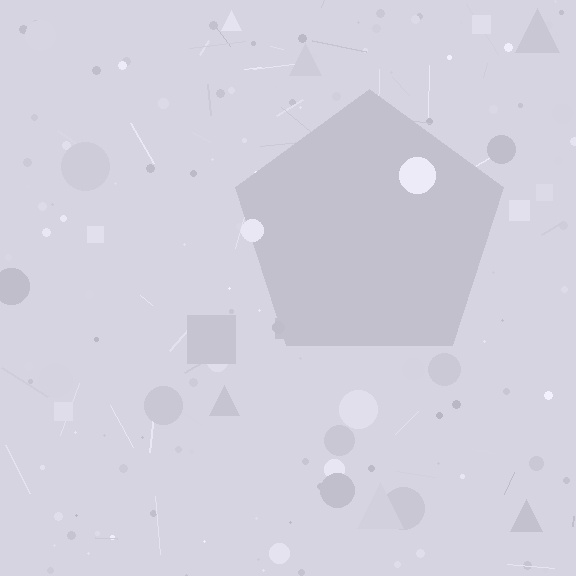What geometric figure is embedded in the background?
A pentagon is embedded in the background.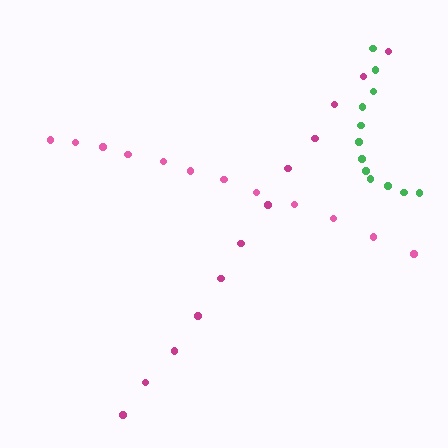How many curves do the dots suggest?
There are 3 distinct paths.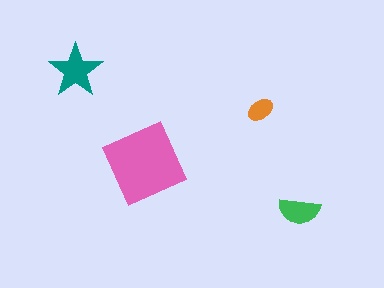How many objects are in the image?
There are 4 objects in the image.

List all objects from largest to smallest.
The pink diamond, the teal star, the green semicircle, the orange ellipse.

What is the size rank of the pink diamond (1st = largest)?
1st.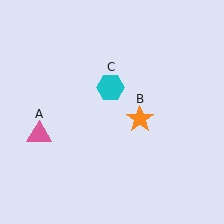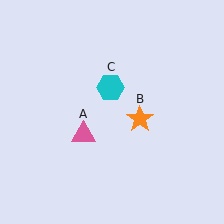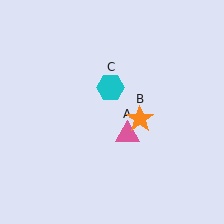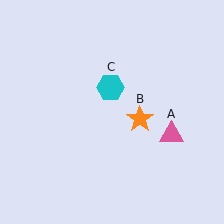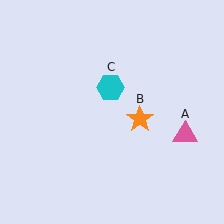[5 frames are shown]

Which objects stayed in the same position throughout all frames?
Orange star (object B) and cyan hexagon (object C) remained stationary.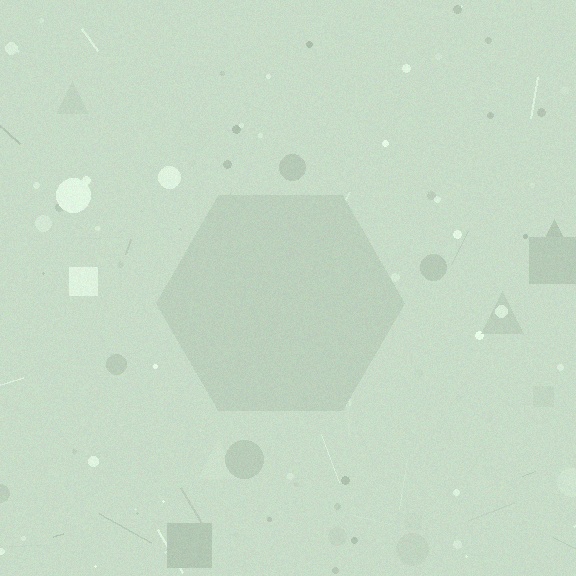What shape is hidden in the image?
A hexagon is hidden in the image.